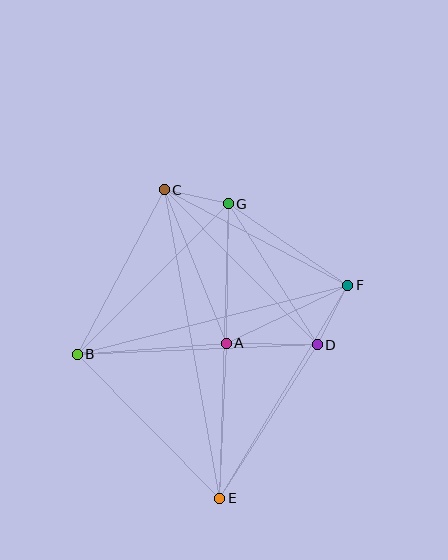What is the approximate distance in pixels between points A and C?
The distance between A and C is approximately 166 pixels.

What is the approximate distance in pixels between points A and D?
The distance between A and D is approximately 91 pixels.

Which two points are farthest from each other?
Points C and E are farthest from each other.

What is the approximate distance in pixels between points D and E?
The distance between D and E is approximately 182 pixels.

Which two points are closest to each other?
Points C and G are closest to each other.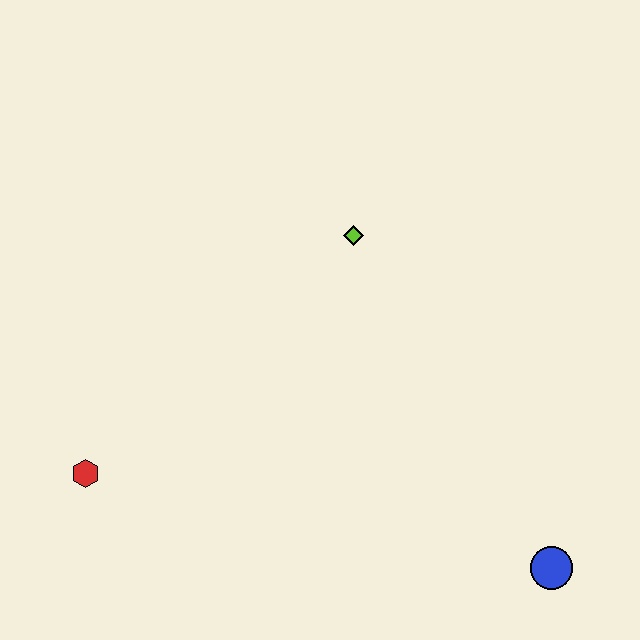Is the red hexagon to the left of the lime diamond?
Yes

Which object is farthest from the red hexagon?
The blue circle is farthest from the red hexagon.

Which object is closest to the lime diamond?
The red hexagon is closest to the lime diamond.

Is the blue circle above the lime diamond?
No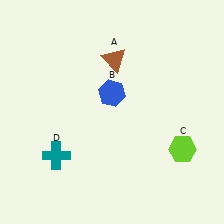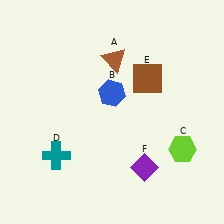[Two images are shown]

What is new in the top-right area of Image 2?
A brown square (E) was added in the top-right area of Image 2.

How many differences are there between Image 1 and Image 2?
There are 2 differences between the two images.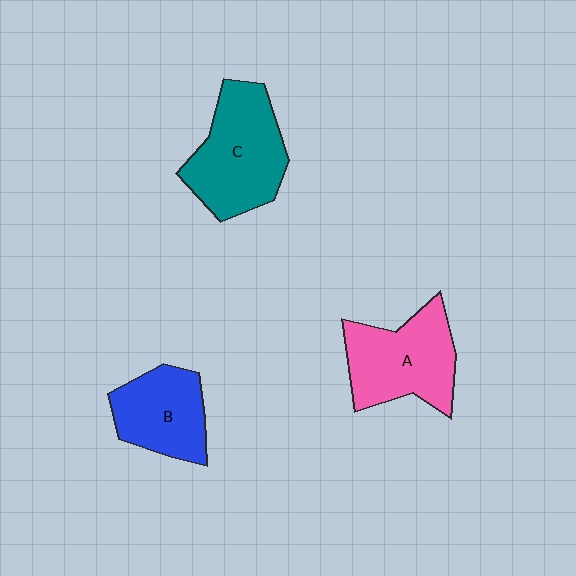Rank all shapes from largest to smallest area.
From largest to smallest: C (teal), A (pink), B (blue).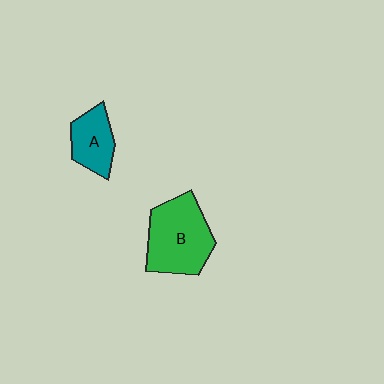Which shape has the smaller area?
Shape A (teal).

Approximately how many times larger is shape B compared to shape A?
Approximately 1.8 times.